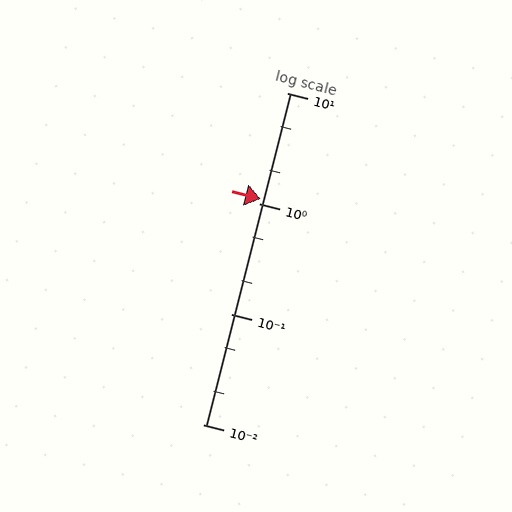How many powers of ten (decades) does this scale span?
The scale spans 3 decades, from 0.01 to 10.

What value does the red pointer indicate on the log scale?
The pointer indicates approximately 1.1.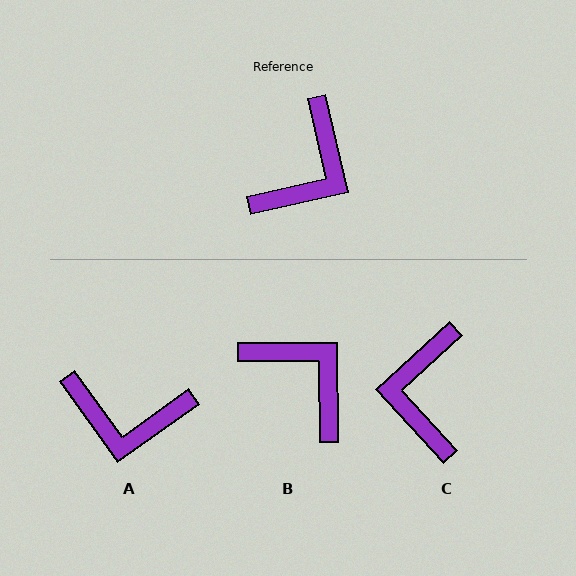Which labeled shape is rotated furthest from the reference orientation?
C, about 150 degrees away.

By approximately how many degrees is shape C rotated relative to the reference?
Approximately 150 degrees clockwise.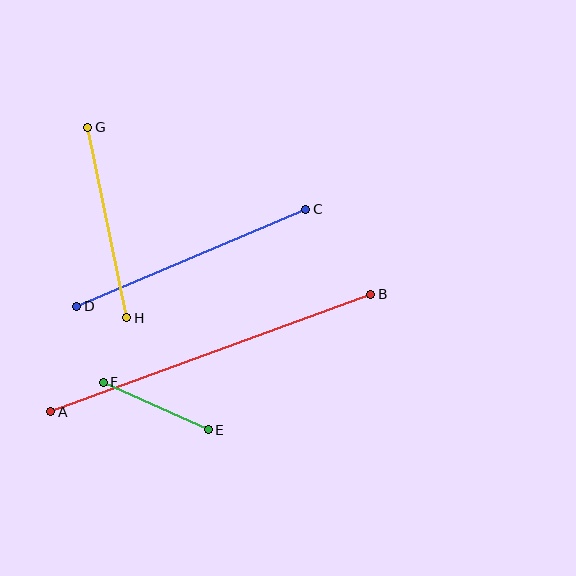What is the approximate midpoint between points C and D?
The midpoint is at approximately (191, 258) pixels.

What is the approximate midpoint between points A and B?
The midpoint is at approximately (211, 353) pixels.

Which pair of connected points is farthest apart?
Points A and B are farthest apart.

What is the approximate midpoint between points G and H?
The midpoint is at approximately (107, 223) pixels.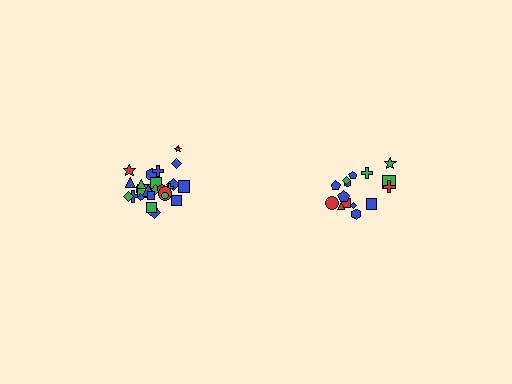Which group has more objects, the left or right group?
The left group.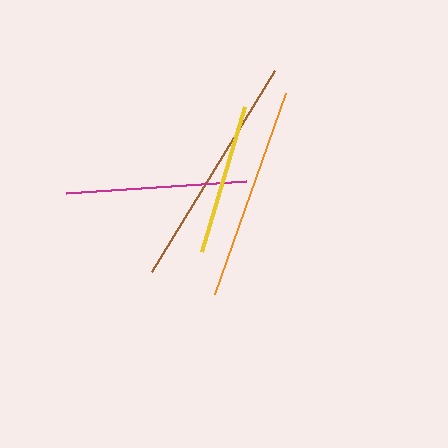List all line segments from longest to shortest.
From longest to shortest: brown, orange, magenta, yellow.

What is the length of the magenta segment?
The magenta segment is approximately 181 pixels long.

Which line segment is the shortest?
The yellow line is the shortest at approximately 152 pixels.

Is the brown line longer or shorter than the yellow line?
The brown line is longer than the yellow line.